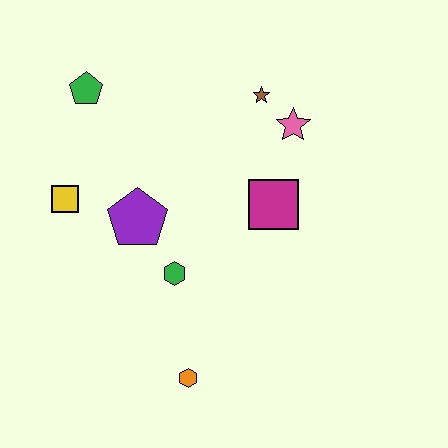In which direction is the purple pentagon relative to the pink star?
The purple pentagon is to the left of the pink star.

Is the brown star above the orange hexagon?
Yes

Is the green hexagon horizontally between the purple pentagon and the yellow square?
No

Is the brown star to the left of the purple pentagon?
No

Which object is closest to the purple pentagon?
The green hexagon is closest to the purple pentagon.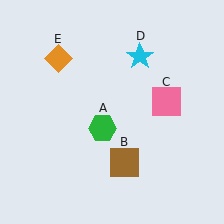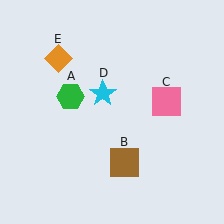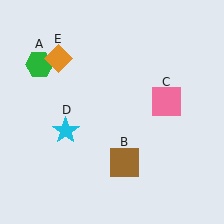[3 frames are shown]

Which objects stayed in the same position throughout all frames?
Brown square (object B) and pink square (object C) and orange diamond (object E) remained stationary.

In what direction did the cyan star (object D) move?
The cyan star (object D) moved down and to the left.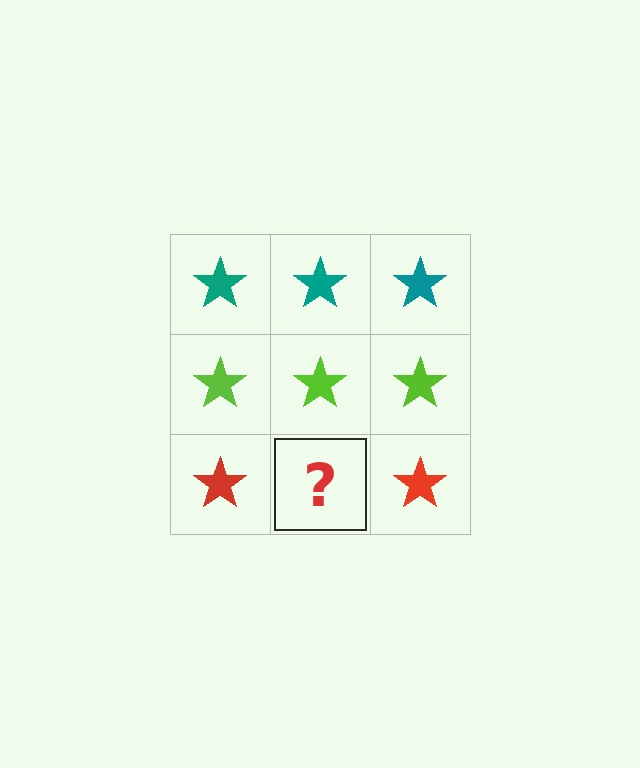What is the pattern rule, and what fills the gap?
The rule is that each row has a consistent color. The gap should be filled with a red star.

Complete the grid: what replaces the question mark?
The question mark should be replaced with a red star.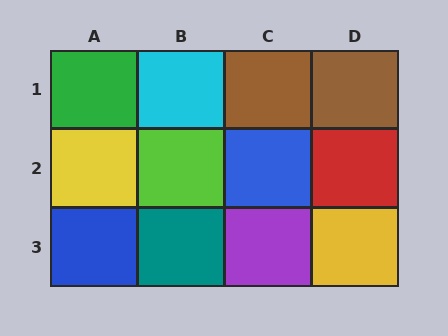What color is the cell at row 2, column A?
Yellow.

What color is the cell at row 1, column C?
Brown.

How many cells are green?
1 cell is green.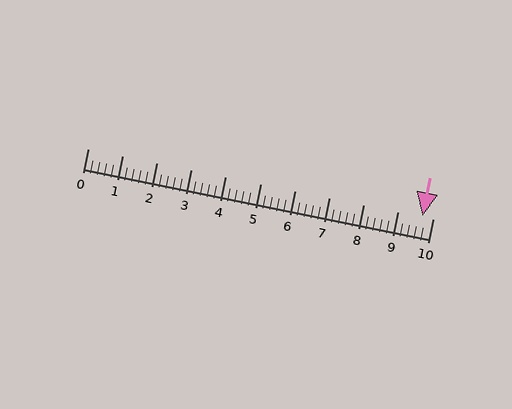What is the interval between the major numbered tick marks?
The major tick marks are spaced 1 units apart.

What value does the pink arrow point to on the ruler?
The pink arrow points to approximately 9.7.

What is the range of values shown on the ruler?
The ruler shows values from 0 to 10.